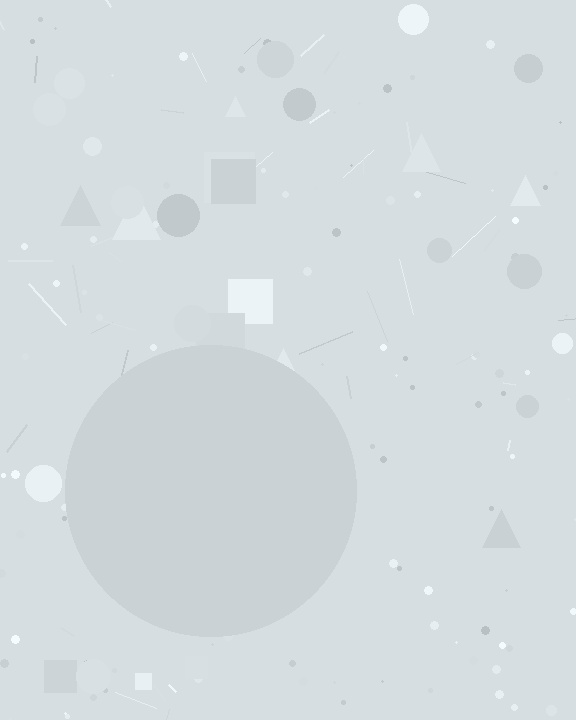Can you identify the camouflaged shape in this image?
The camouflaged shape is a circle.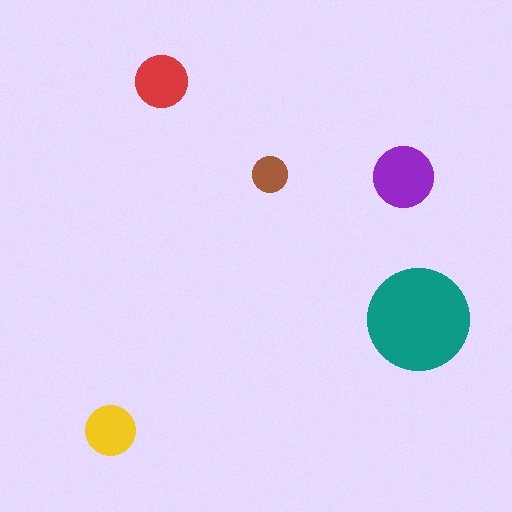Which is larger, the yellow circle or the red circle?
The red one.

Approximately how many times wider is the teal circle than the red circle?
About 2 times wider.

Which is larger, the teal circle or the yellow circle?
The teal one.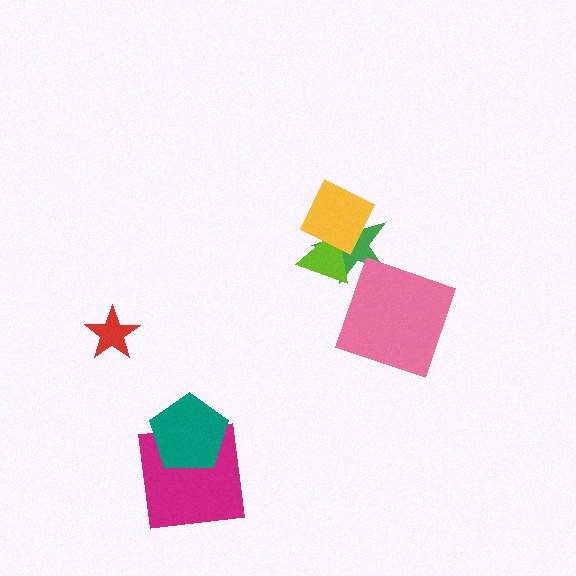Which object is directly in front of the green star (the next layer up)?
The lime triangle is directly in front of the green star.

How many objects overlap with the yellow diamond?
2 objects overlap with the yellow diamond.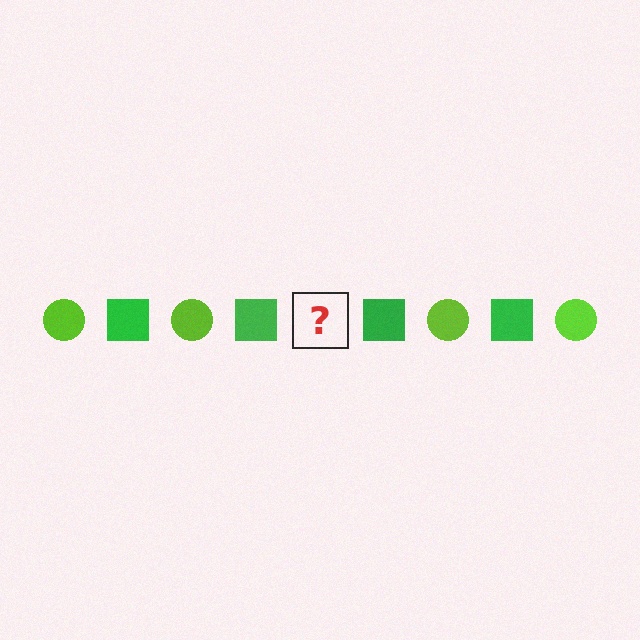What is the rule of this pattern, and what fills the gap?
The rule is that the pattern alternates between lime circle and green square. The gap should be filled with a lime circle.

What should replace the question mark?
The question mark should be replaced with a lime circle.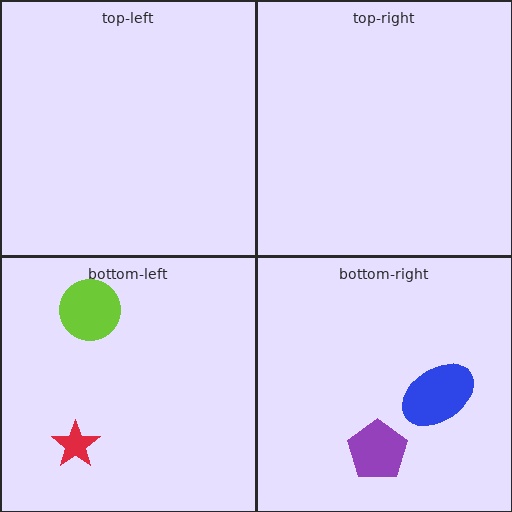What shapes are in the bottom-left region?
The red star, the lime circle.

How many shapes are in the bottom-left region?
2.